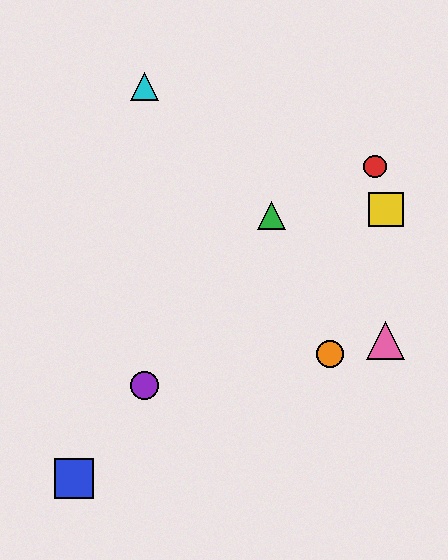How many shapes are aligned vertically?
2 shapes (the purple circle, the cyan triangle) are aligned vertically.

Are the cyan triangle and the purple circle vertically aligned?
Yes, both are at x≈144.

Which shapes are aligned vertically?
The purple circle, the cyan triangle are aligned vertically.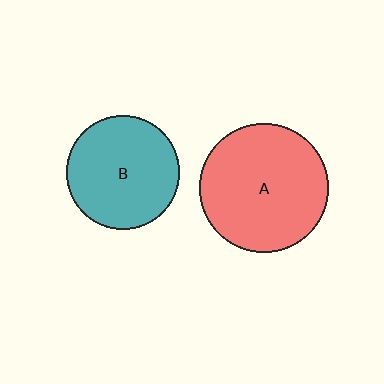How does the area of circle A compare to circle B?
Approximately 1.3 times.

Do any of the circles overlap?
No, none of the circles overlap.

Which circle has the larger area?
Circle A (red).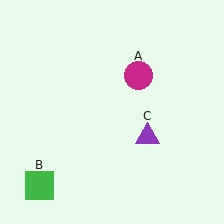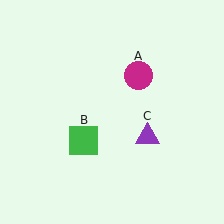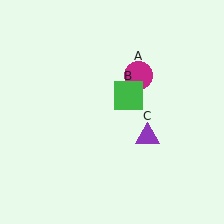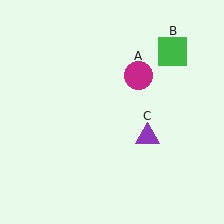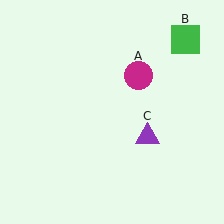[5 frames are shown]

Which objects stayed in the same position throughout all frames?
Magenta circle (object A) and purple triangle (object C) remained stationary.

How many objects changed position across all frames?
1 object changed position: green square (object B).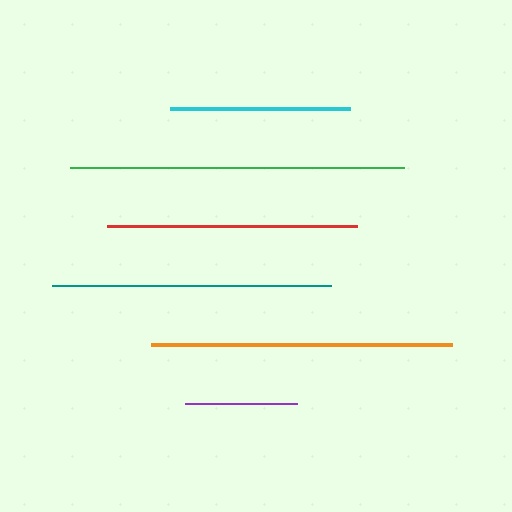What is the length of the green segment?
The green segment is approximately 334 pixels long.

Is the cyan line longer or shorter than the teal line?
The teal line is longer than the cyan line.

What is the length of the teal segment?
The teal segment is approximately 279 pixels long.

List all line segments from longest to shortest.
From longest to shortest: green, orange, teal, red, cyan, purple.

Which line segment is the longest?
The green line is the longest at approximately 334 pixels.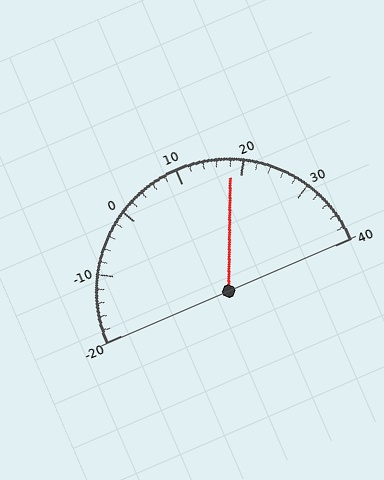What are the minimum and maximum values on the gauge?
The gauge ranges from -20 to 40.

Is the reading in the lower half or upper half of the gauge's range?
The reading is in the upper half of the range (-20 to 40).